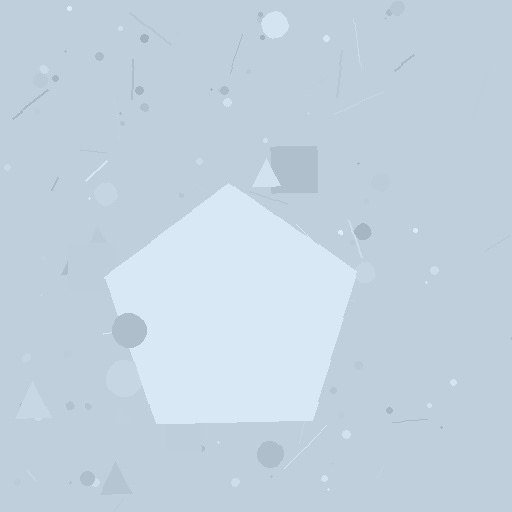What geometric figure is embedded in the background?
A pentagon is embedded in the background.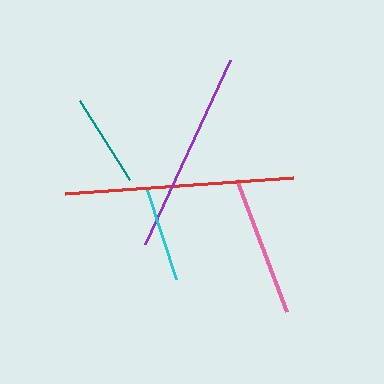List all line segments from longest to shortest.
From longest to shortest: red, purple, pink, teal, cyan.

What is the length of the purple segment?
The purple segment is approximately 203 pixels long.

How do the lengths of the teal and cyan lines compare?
The teal and cyan lines are approximately the same length.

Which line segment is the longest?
The red line is the longest at approximately 228 pixels.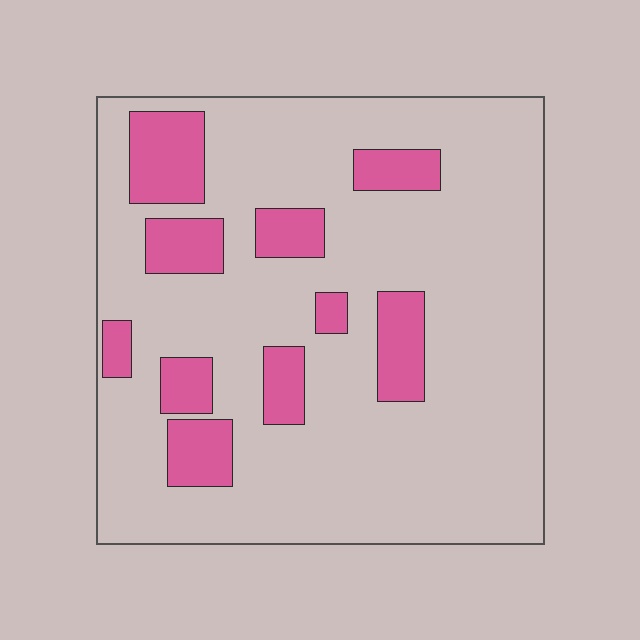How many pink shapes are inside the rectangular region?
10.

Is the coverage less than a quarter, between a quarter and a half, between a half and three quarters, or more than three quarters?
Less than a quarter.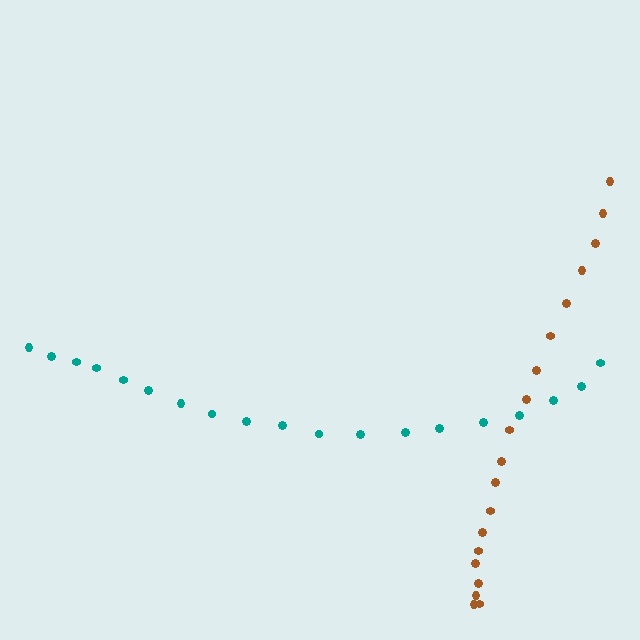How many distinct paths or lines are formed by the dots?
There are 2 distinct paths.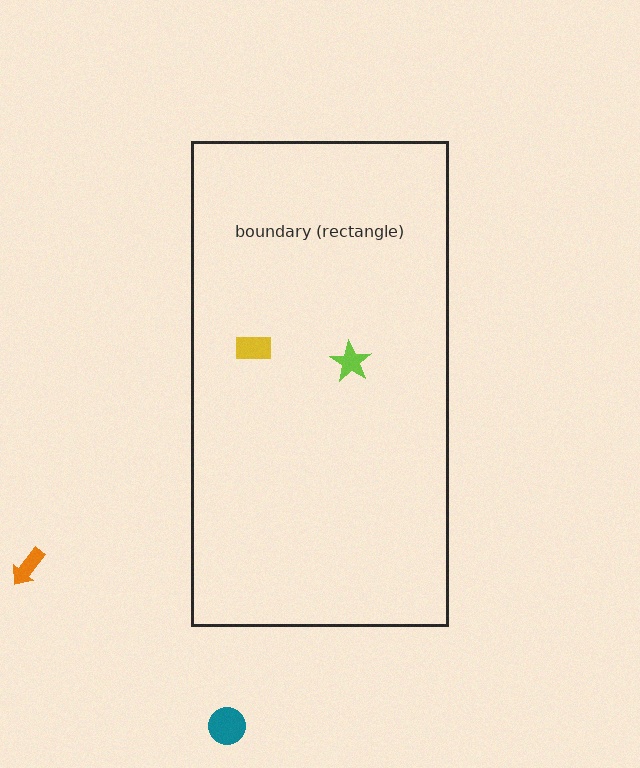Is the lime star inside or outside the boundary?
Inside.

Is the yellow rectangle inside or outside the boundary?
Inside.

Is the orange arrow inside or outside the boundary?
Outside.